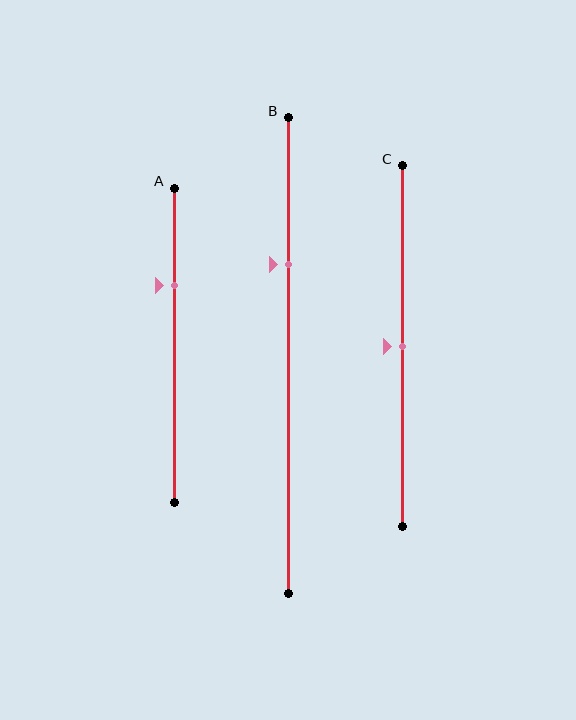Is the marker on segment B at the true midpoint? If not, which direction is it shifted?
No, the marker on segment B is shifted upward by about 19% of the segment length.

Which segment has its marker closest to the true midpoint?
Segment C has its marker closest to the true midpoint.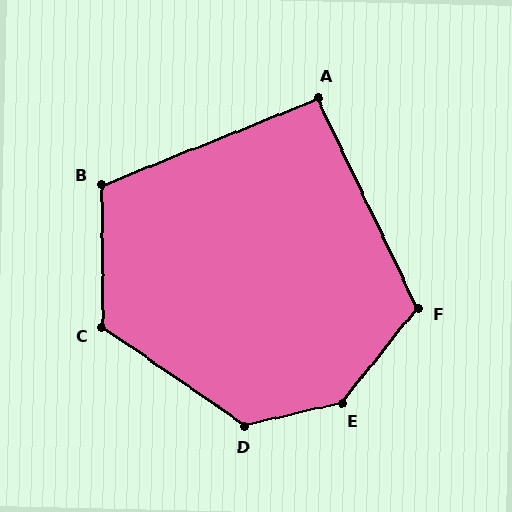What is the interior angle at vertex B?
Approximately 112 degrees (obtuse).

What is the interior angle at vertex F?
Approximately 116 degrees (obtuse).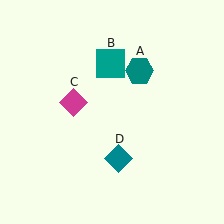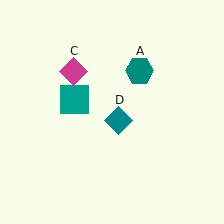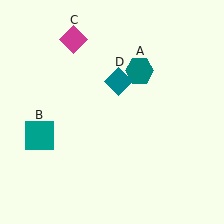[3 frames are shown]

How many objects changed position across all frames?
3 objects changed position: teal square (object B), magenta diamond (object C), teal diamond (object D).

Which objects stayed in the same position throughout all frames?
Teal hexagon (object A) remained stationary.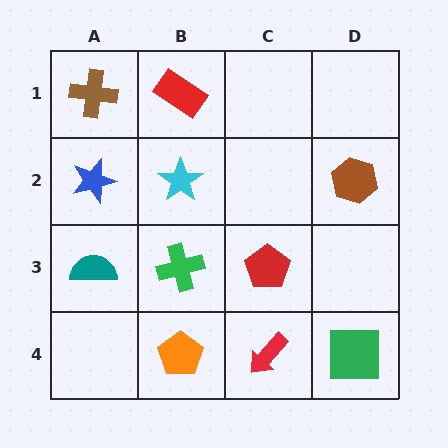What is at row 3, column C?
A red pentagon.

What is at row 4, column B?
An orange pentagon.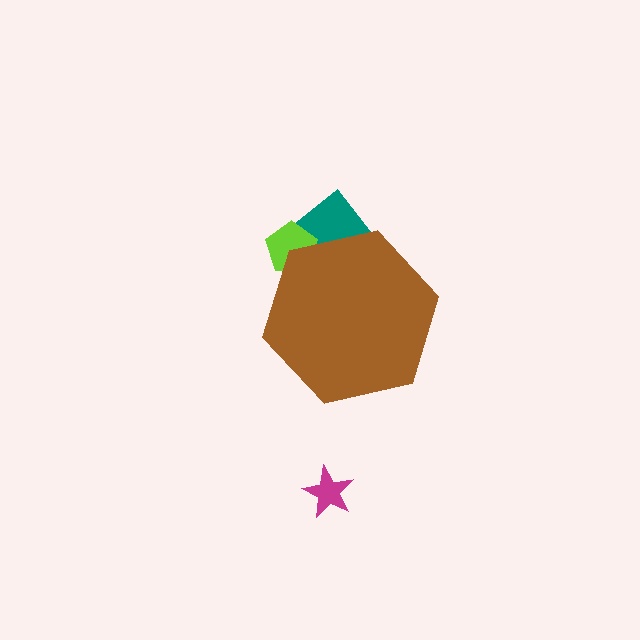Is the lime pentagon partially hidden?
Yes, the lime pentagon is partially hidden behind the brown hexagon.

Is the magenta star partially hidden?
No, the magenta star is fully visible.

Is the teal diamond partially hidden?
Yes, the teal diamond is partially hidden behind the brown hexagon.